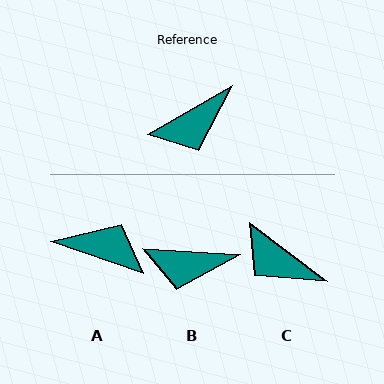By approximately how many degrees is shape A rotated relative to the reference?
Approximately 131 degrees counter-clockwise.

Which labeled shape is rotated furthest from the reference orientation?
A, about 131 degrees away.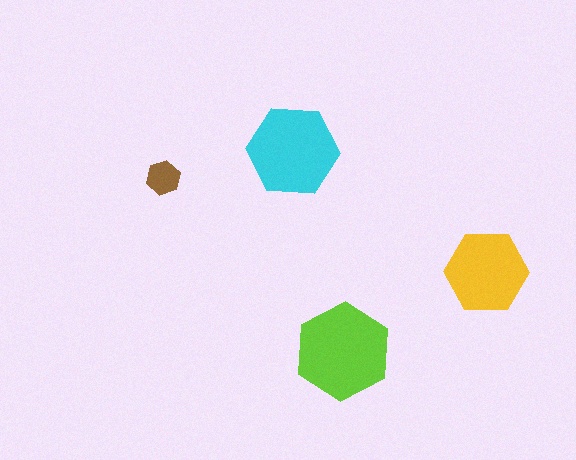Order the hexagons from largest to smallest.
the lime one, the cyan one, the yellow one, the brown one.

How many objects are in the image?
There are 4 objects in the image.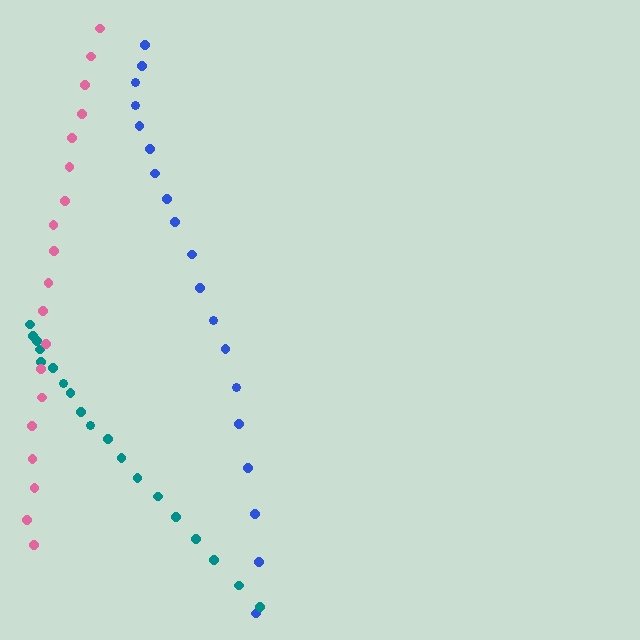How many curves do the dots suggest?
There are 3 distinct paths.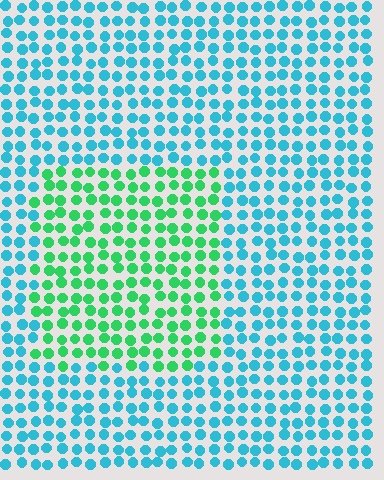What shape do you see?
I see a rectangle.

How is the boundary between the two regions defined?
The boundary is defined purely by a slight shift in hue (about 50 degrees). Spacing, size, and orientation are identical on both sides.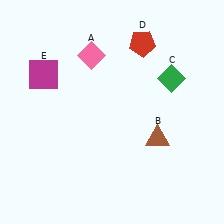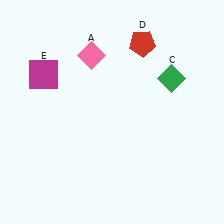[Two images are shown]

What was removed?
The brown triangle (B) was removed in Image 2.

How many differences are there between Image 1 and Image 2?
There is 1 difference between the two images.